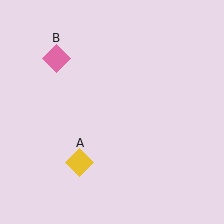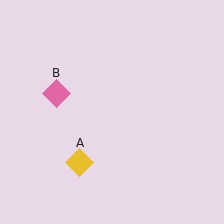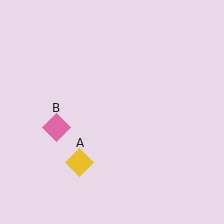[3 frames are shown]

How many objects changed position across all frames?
1 object changed position: pink diamond (object B).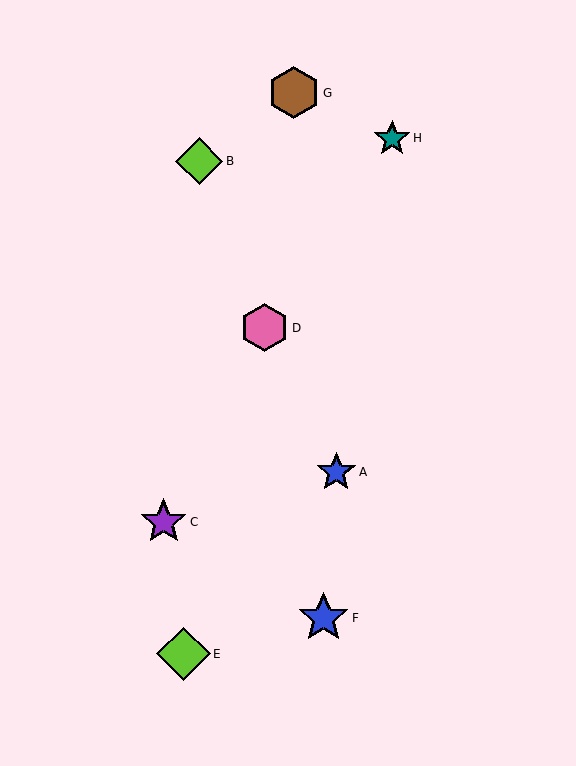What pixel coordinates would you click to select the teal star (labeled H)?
Click at (392, 139) to select the teal star H.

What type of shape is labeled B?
Shape B is a lime diamond.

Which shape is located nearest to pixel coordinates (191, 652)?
The lime diamond (labeled E) at (184, 654) is nearest to that location.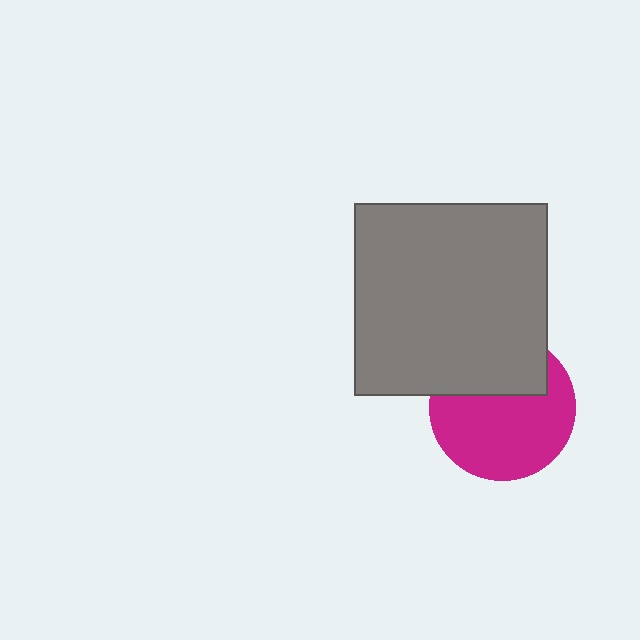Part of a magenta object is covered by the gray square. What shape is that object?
It is a circle.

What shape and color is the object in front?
The object in front is a gray square.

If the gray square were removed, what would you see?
You would see the complete magenta circle.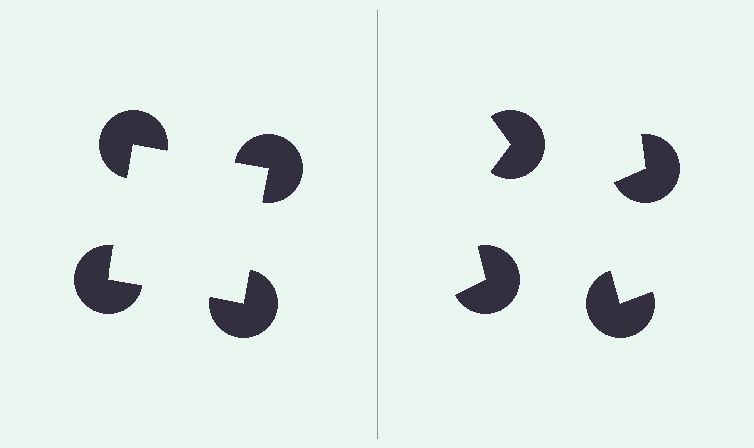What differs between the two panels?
The pac-man discs are positioned identically on both sides; only the wedge orientations differ. On the left they align to a square; on the right they are misaligned.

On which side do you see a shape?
An illusory square appears on the left side. On the right side the wedge cuts are rotated, so no coherent shape forms.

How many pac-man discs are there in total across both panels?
8 — 4 on each side.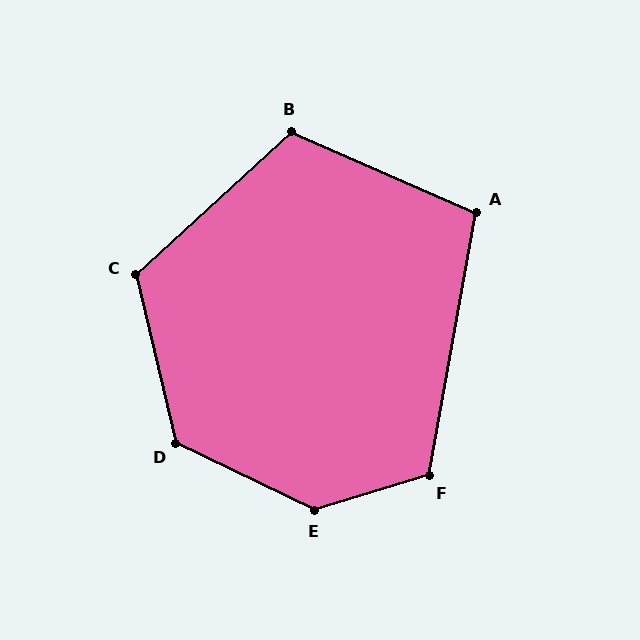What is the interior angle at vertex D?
Approximately 129 degrees (obtuse).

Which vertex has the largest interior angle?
E, at approximately 138 degrees.